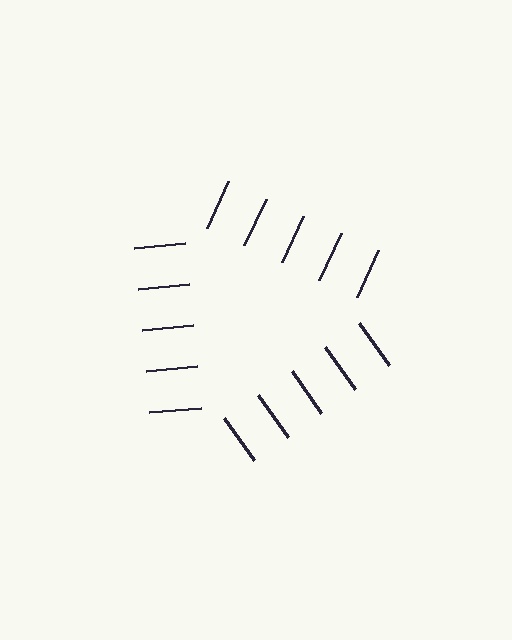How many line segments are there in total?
15 — 5 along each of the 3 edges.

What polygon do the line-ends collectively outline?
An illusory triangle — the line segments terminate on its edges but no continuous stroke is drawn.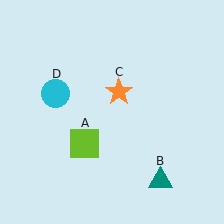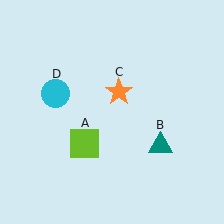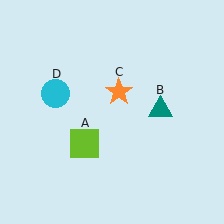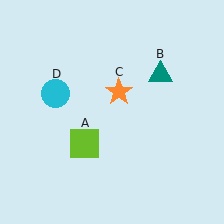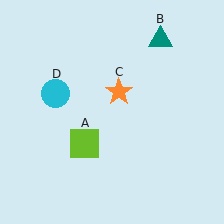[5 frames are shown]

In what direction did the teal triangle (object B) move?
The teal triangle (object B) moved up.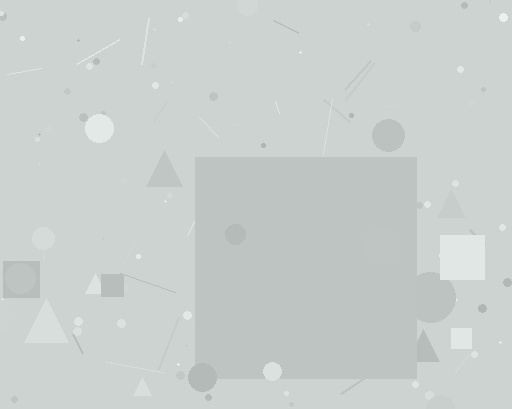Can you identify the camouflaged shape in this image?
The camouflaged shape is a square.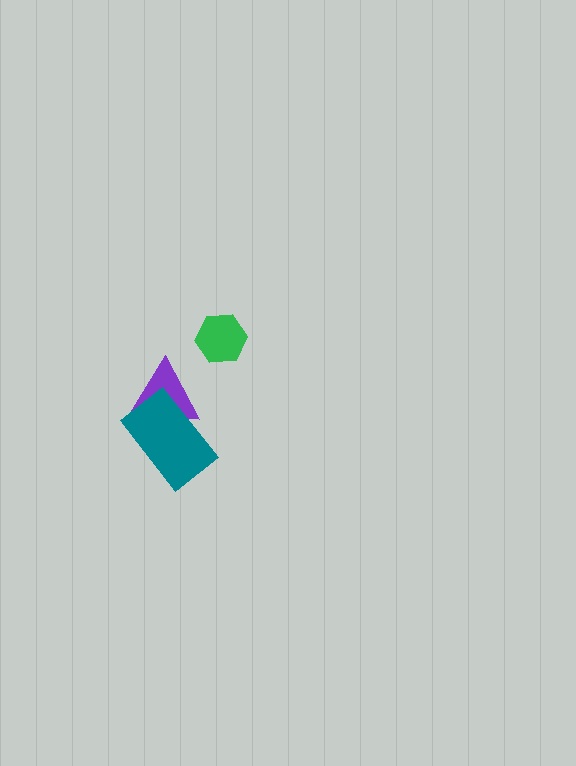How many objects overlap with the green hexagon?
0 objects overlap with the green hexagon.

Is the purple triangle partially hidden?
Yes, it is partially covered by another shape.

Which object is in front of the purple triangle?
The teal rectangle is in front of the purple triangle.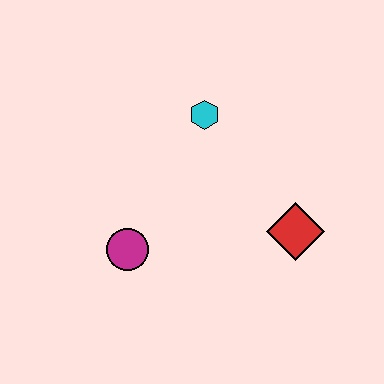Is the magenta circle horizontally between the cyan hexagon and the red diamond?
No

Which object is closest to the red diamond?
The cyan hexagon is closest to the red diamond.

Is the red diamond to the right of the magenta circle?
Yes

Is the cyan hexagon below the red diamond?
No